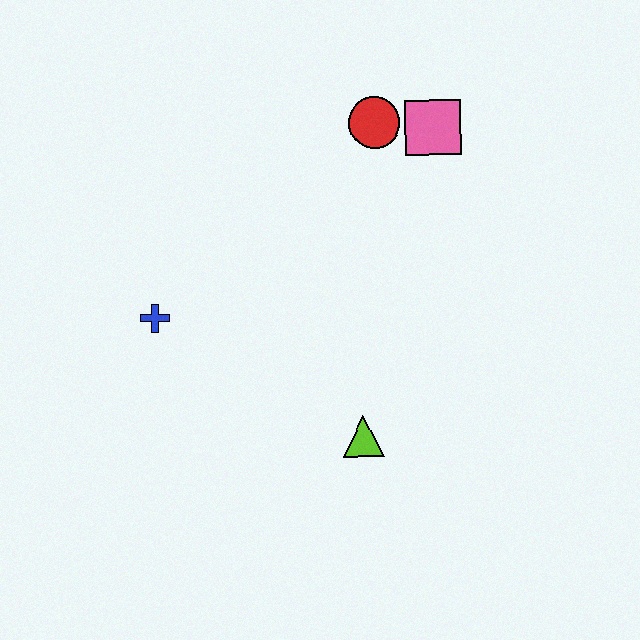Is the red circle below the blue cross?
No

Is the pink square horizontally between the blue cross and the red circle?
No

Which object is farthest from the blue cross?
The pink square is farthest from the blue cross.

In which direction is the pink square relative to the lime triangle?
The pink square is above the lime triangle.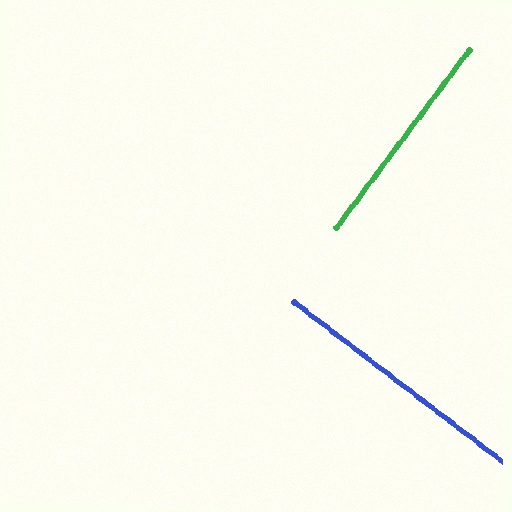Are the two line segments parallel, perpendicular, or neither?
Perpendicular — they meet at approximately 90°.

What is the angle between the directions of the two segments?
Approximately 90 degrees.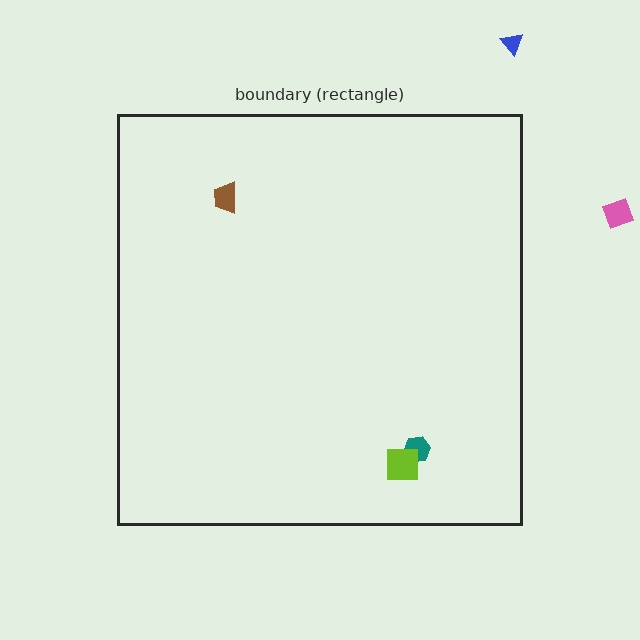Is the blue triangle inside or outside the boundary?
Outside.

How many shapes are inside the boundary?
3 inside, 2 outside.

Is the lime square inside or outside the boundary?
Inside.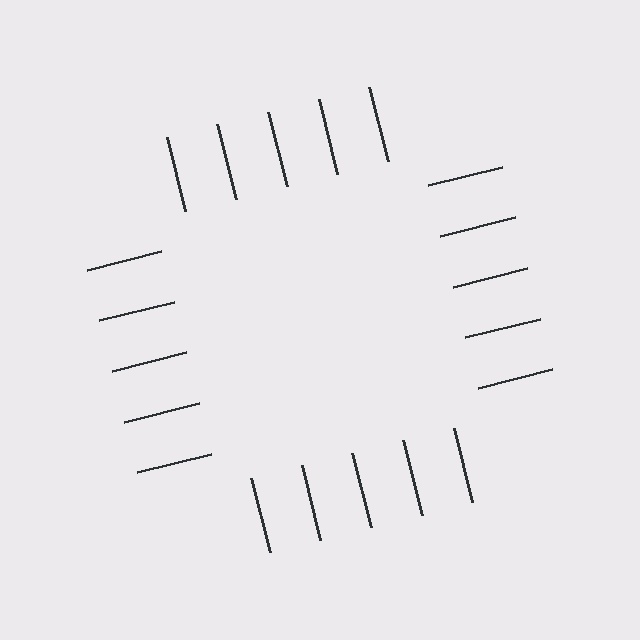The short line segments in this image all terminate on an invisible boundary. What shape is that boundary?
An illusory square — the line segments terminate on its edges but no continuous stroke is drawn.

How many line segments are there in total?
20 — 5 along each of the 4 edges.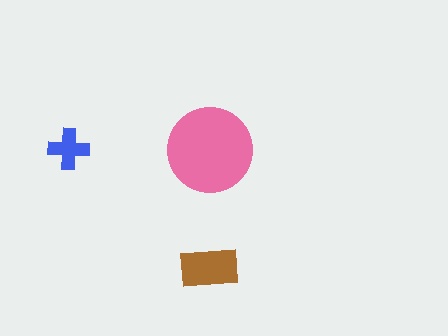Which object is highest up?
The blue cross is topmost.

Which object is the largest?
The pink circle.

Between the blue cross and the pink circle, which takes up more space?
The pink circle.